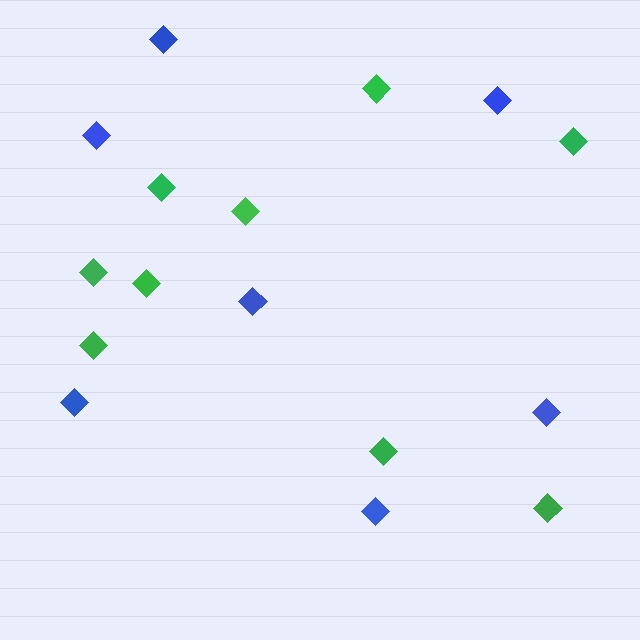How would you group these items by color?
There are 2 groups: one group of green diamonds (9) and one group of blue diamonds (7).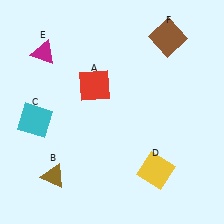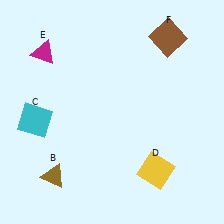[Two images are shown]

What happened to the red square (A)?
The red square (A) was removed in Image 2. It was in the top-left area of Image 1.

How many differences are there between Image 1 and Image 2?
There is 1 difference between the two images.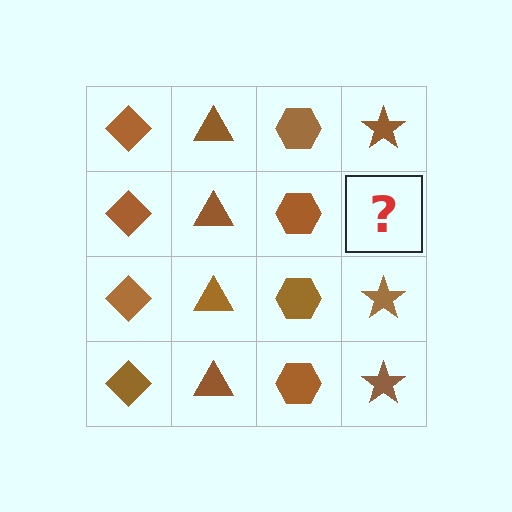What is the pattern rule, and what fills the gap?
The rule is that each column has a consistent shape. The gap should be filled with a brown star.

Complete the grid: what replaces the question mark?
The question mark should be replaced with a brown star.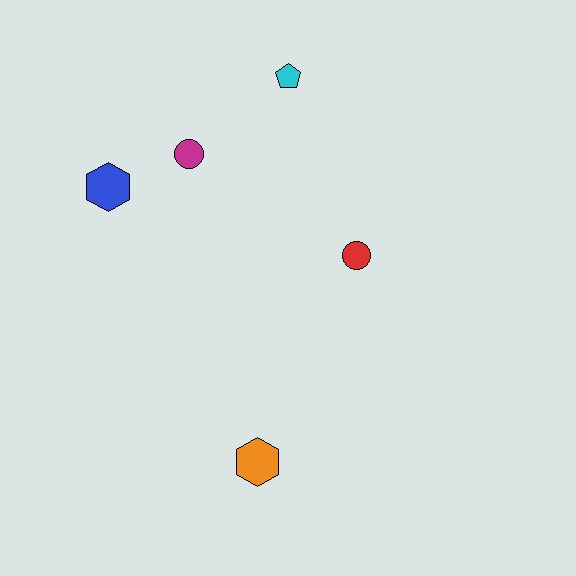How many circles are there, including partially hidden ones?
There are 2 circles.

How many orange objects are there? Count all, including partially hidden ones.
There is 1 orange object.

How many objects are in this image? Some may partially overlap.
There are 5 objects.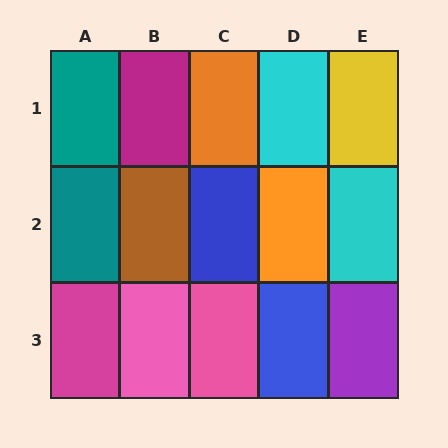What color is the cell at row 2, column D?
Orange.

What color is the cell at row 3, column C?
Pink.